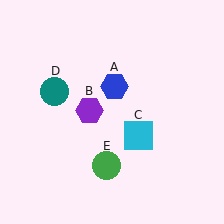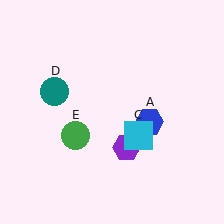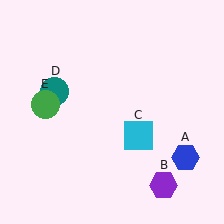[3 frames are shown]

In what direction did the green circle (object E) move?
The green circle (object E) moved up and to the left.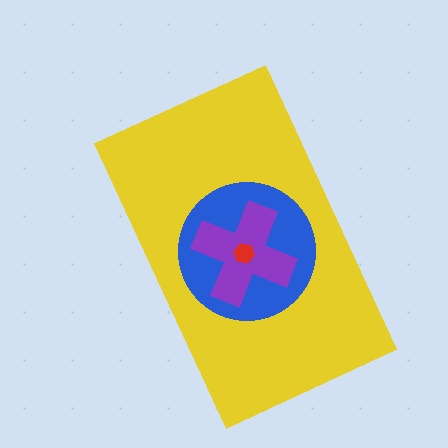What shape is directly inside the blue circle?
The purple cross.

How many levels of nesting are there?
4.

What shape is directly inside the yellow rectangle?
The blue circle.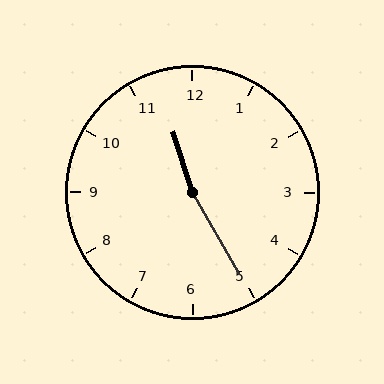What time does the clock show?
11:25.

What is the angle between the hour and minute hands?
Approximately 168 degrees.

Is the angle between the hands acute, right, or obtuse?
It is obtuse.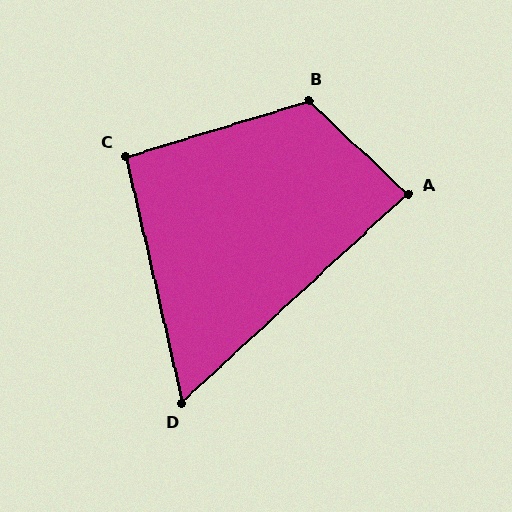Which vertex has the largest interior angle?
B, at approximately 120 degrees.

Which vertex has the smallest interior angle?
D, at approximately 60 degrees.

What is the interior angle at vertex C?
Approximately 94 degrees (approximately right).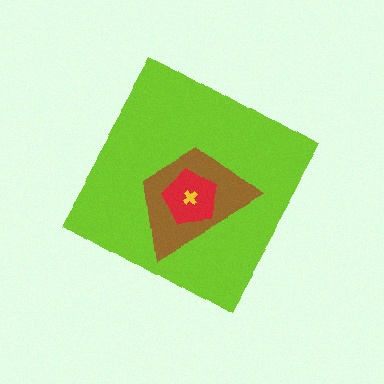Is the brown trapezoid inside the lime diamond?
Yes.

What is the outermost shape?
The lime diamond.